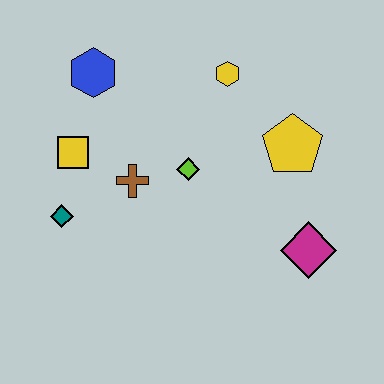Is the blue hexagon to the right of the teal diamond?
Yes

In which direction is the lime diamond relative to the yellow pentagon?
The lime diamond is to the left of the yellow pentagon.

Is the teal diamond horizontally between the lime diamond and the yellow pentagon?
No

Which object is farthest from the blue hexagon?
The magenta diamond is farthest from the blue hexagon.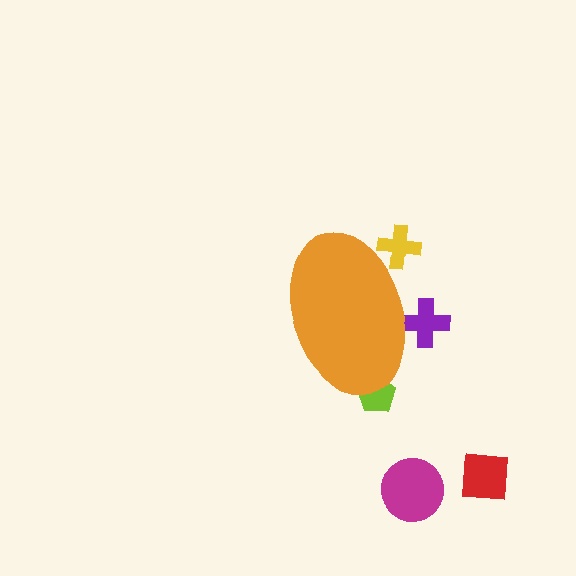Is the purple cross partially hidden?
Yes, the purple cross is partially hidden behind the orange ellipse.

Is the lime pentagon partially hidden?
Yes, the lime pentagon is partially hidden behind the orange ellipse.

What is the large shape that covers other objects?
An orange ellipse.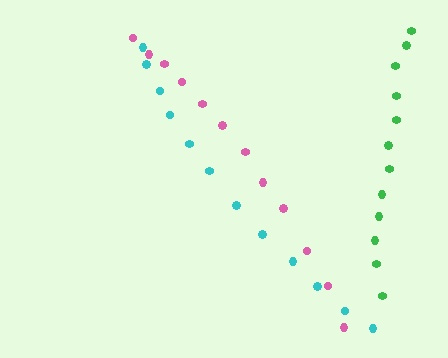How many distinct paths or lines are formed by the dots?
There are 3 distinct paths.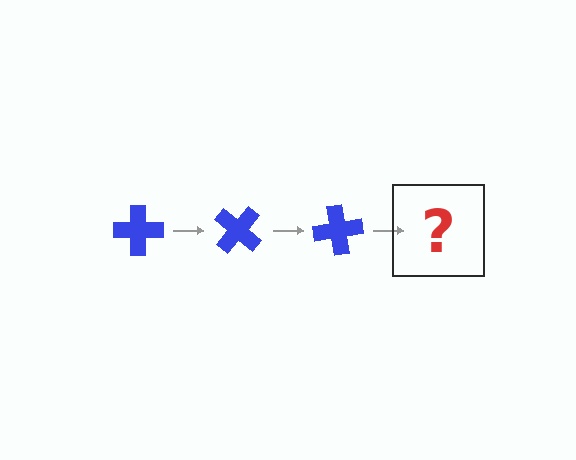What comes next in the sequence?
The next element should be a blue cross rotated 120 degrees.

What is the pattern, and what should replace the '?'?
The pattern is that the cross rotates 40 degrees each step. The '?' should be a blue cross rotated 120 degrees.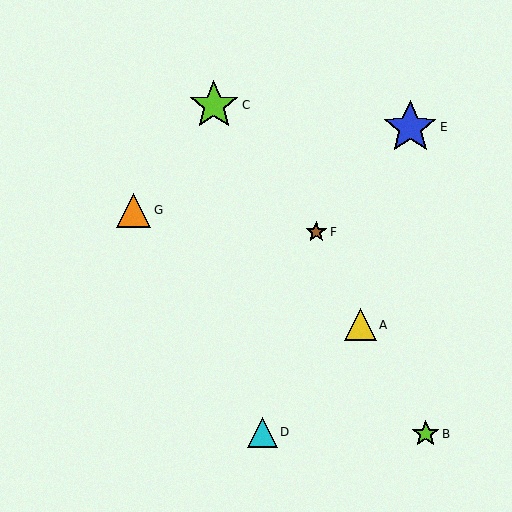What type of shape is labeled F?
Shape F is a brown star.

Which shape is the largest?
The blue star (labeled E) is the largest.